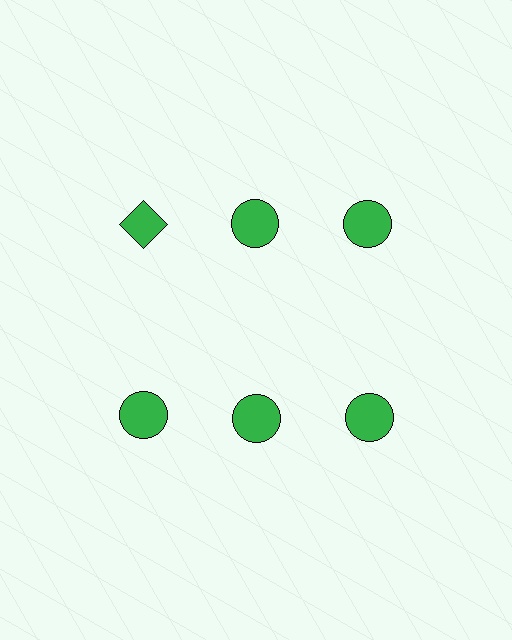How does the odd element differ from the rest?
It has a different shape: diamond instead of circle.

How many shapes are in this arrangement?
There are 6 shapes arranged in a grid pattern.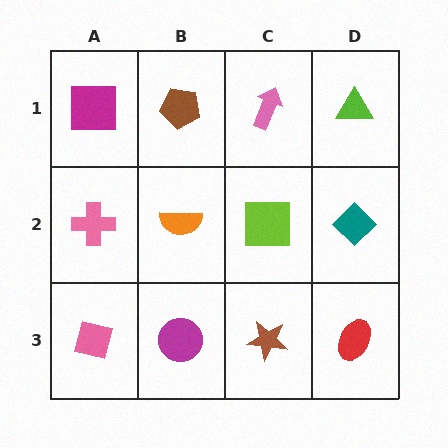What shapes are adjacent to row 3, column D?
A teal diamond (row 2, column D), a brown star (row 3, column C).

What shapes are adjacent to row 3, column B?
An orange semicircle (row 2, column B), a pink square (row 3, column A), a brown star (row 3, column C).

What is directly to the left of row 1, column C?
A brown pentagon.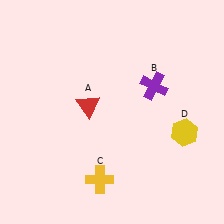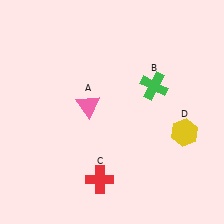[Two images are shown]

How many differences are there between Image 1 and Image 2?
There are 3 differences between the two images.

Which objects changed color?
A changed from red to pink. B changed from purple to green. C changed from yellow to red.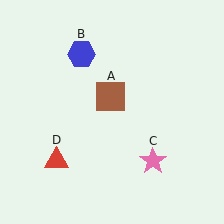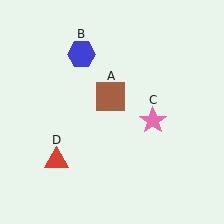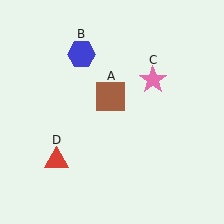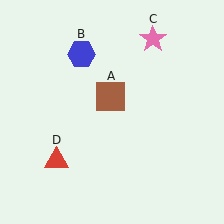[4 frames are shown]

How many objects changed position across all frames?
1 object changed position: pink star (object C).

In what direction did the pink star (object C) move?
The pink star (object C) moved up.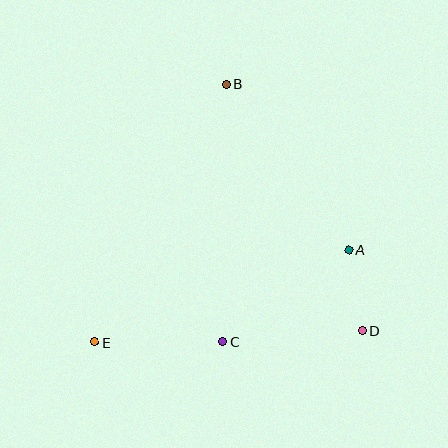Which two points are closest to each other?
Points A and D are closest to each other.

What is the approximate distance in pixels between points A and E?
The distance between A and E is approximately 271 pixels.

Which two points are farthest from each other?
Points B and E are farthest from each other.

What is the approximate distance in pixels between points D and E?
The distance between D and E is approximately 268 pixels.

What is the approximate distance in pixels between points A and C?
The distance between A and C is approximately 156 pixels.